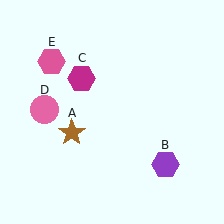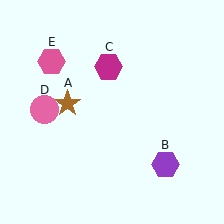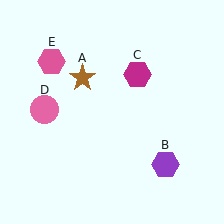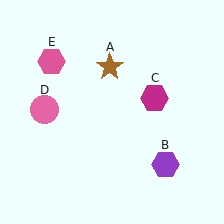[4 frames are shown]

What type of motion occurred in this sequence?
The brown star (object A), magenta hexagon (object C) rotated clockwise around the center of the scene.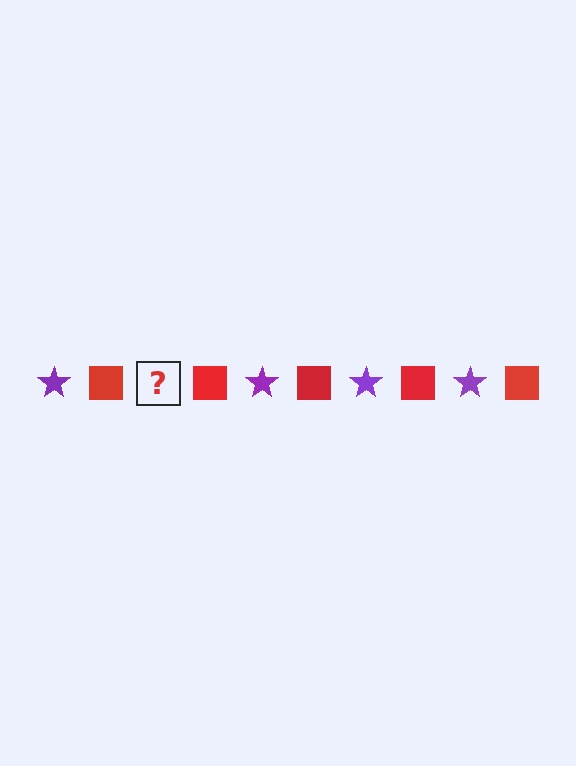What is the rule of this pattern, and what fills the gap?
The rule is that the pattern alternates between purple star and red square. The gap should be filled with a purple star.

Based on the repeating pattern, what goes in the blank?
The blank should be a purple star.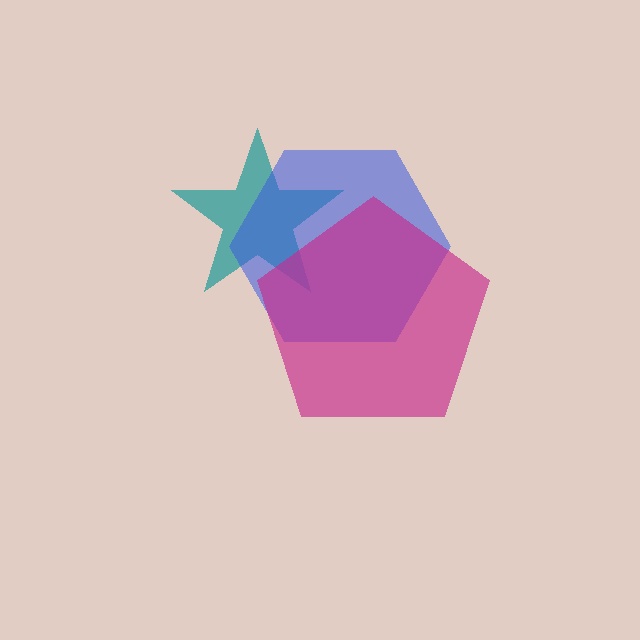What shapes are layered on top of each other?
The layered shapes are: a teal star, a blue hexagon, a magenta pentagon.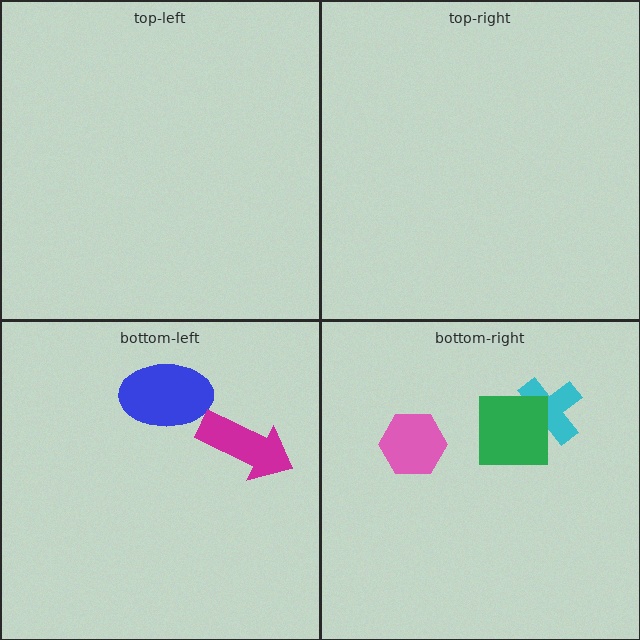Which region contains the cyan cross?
The bottom-right region.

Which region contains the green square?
The bottom-right region.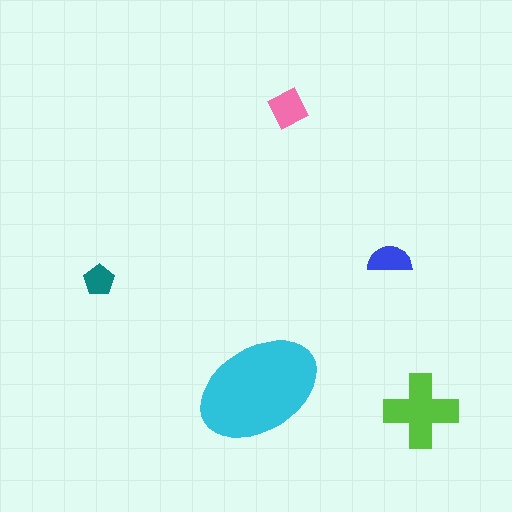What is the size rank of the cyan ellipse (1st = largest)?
1st.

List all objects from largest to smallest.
The cyan ellipse, the lime cross, the pink square, the blue semicircle, the teal pentagon.